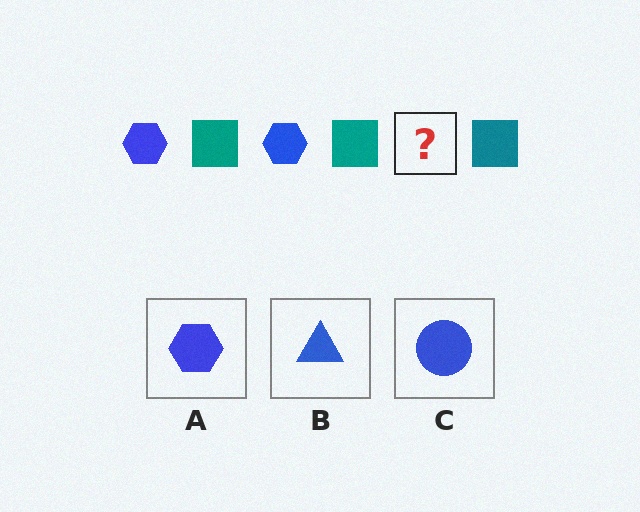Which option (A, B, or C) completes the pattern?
A.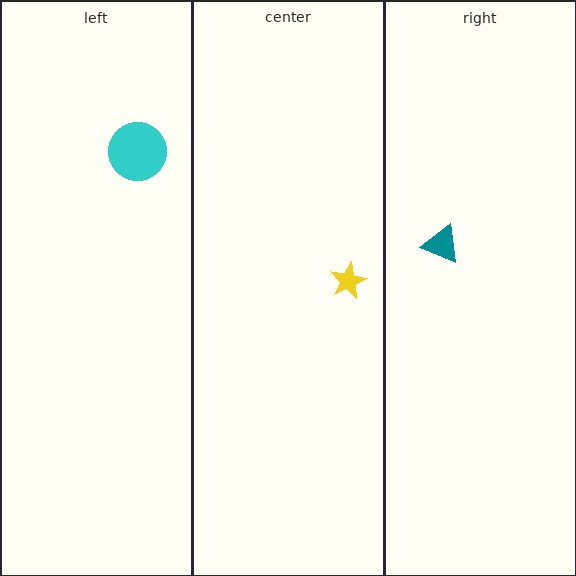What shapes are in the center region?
The yellow star.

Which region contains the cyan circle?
The left region.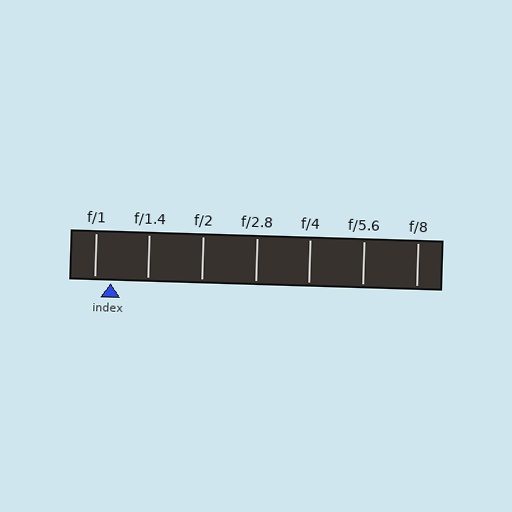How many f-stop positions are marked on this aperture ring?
There are 7 f-stop positions marked.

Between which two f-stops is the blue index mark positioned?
The index mark is between f/1 and f/1.4.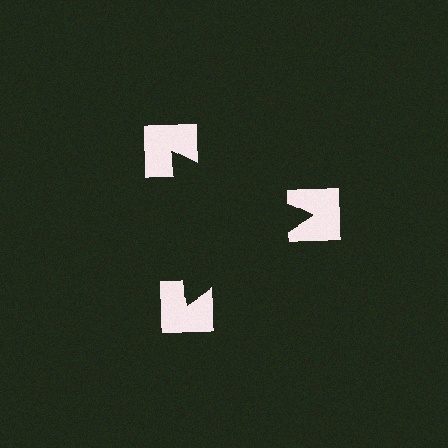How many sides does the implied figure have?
3 sides.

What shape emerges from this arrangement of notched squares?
An illusory triangle — its edges are inferred from the aligned wedge cuts in the notched squares, not physically drawn.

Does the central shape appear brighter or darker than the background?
It typically appears slightly darker than the background, even though no actual brightness change is drawn.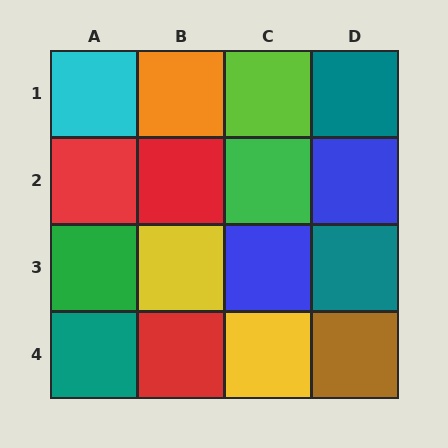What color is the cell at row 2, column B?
Red.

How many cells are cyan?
1 cell is cyan.